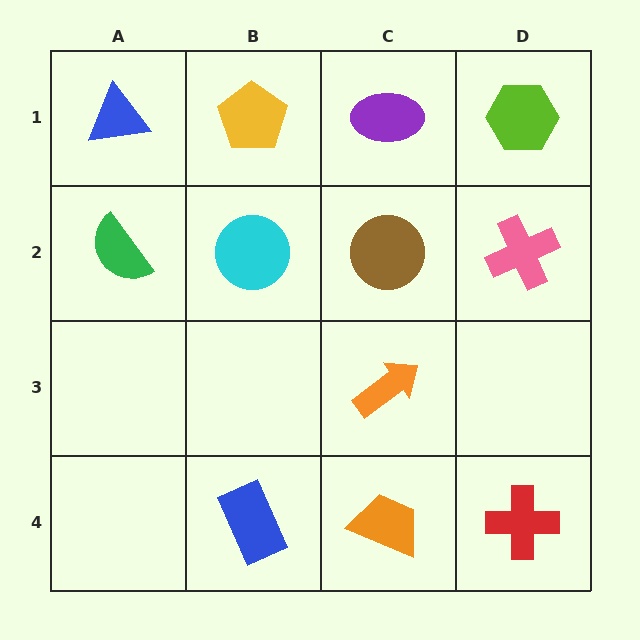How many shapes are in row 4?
3 shapes.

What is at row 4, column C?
An orange trapezoid.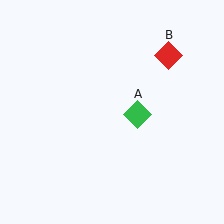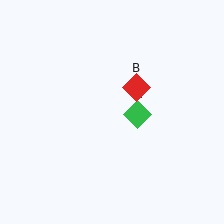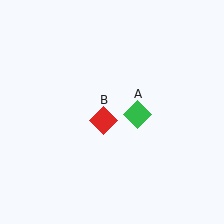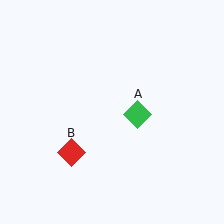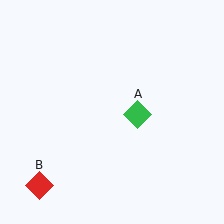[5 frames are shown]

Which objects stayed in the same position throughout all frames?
Green diamond (object A) remained stationary.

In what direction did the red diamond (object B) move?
The red diamond (object B) moved down and to the left.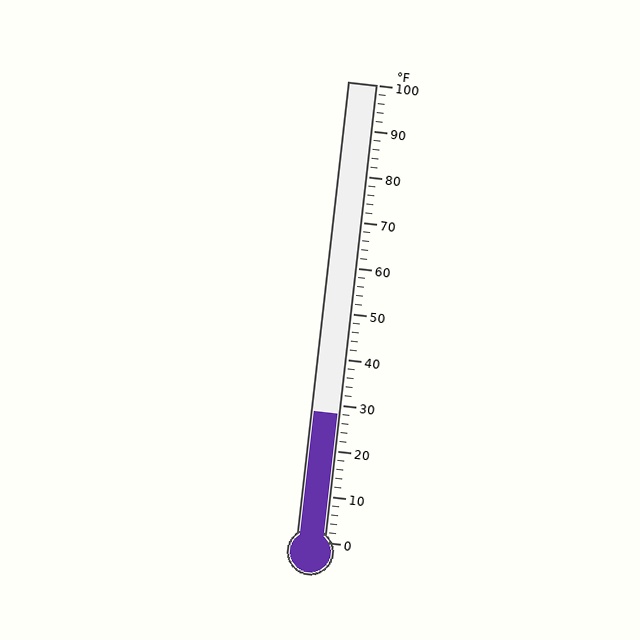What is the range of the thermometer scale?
The thermometer scale ranges from 0°F to 100°F.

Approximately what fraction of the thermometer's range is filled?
The thermometer is filled to approximately 30% of its range.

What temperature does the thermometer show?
The thermometer shows approximately 28°F.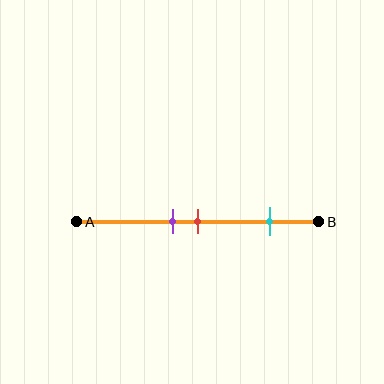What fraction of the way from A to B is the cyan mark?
The cyan mark is approximately 80% (0.8) of the way from A to B.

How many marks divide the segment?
There are 3 marks dividing the segment.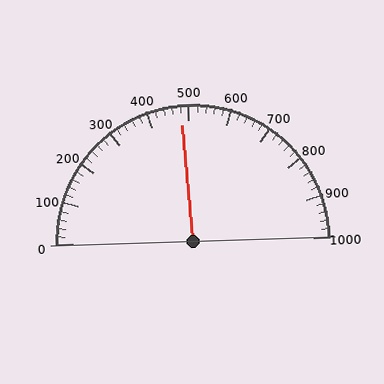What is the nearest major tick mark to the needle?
The nearest major tick mark is 500.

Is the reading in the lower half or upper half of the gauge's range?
The reading is in the lower half of the range (0 to 1000).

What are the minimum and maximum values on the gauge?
The gauge ranges from 0 to 1000.